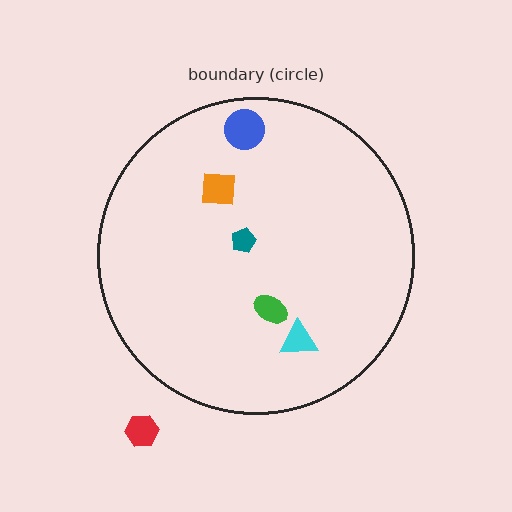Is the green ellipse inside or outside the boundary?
Inside.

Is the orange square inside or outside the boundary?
Inside.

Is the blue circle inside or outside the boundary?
Inside.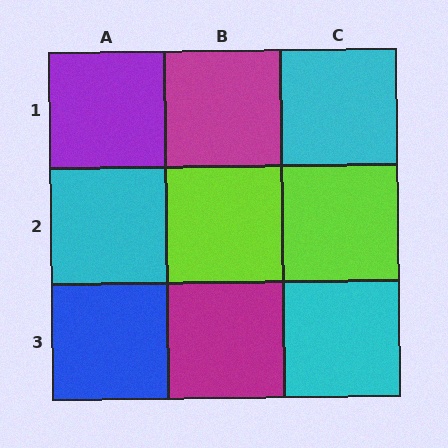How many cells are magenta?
2 cells are magenta.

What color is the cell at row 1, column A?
Purple.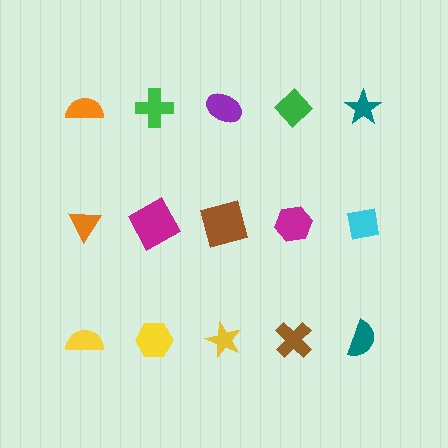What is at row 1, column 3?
A purple ellipse.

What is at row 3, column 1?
A yellow semicircle.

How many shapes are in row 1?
5 shapes.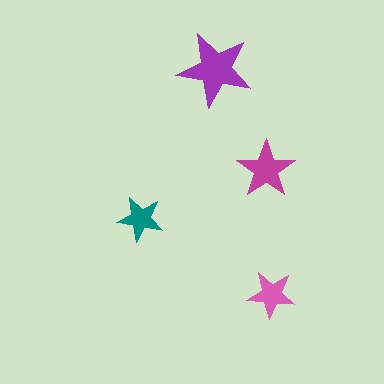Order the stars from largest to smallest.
the purple one, the magenta one, the pink one, the teal one.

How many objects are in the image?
There are 4 objects in the image.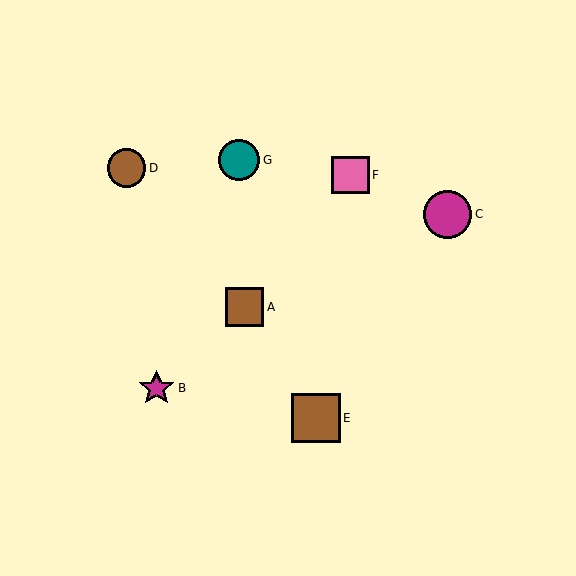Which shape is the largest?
The brown square (labeled E) is the largest.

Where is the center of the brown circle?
The center of the brown circle is at (126, 168).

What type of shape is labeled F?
Shape F is a pink square.